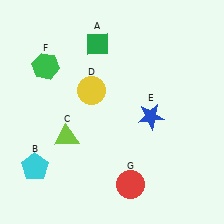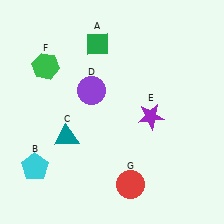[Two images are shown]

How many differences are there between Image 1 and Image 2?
There are 3 differences between the two images.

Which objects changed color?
C changed from lime to teal. D changed from yellow to purple. E changed from blue to purple.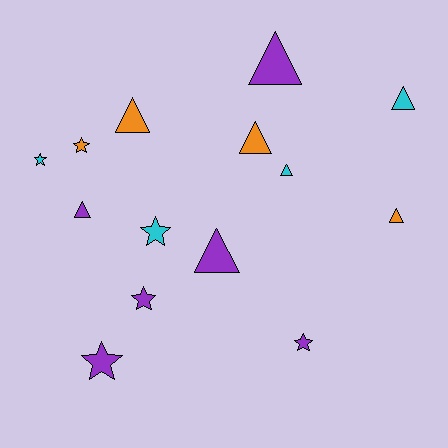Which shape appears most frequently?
Triangle, with 8 objects.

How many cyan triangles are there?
There are 2 cyan triangles.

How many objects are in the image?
There are 14 objects.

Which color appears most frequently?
Purple, with 6 objects.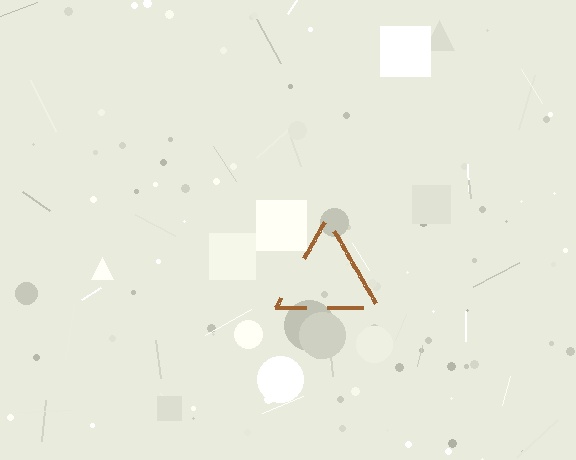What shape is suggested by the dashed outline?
The dashed outline suggests a triangle.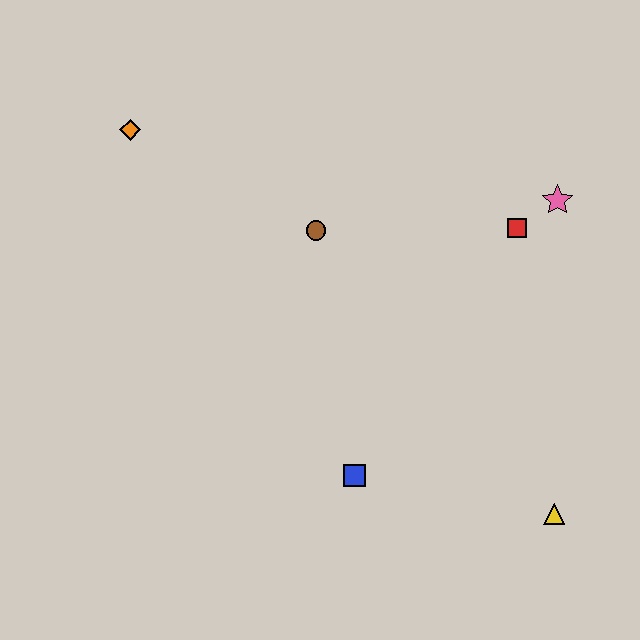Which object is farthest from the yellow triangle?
The orange diamond is farthest from the yellow triangle.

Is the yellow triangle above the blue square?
No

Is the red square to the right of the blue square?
Yes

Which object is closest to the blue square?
The yellow triangle is closest to the blue square.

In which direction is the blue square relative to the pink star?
The blue square is below the pink star.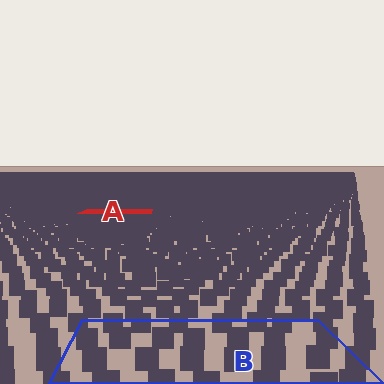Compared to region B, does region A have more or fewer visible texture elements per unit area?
Region A has more texture elements per unit area — they are packed more densely because it is farther away.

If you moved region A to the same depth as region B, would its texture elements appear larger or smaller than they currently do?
They would appear larger. At a closer depth, the same texture elements are projected at a bigger on-screen size.